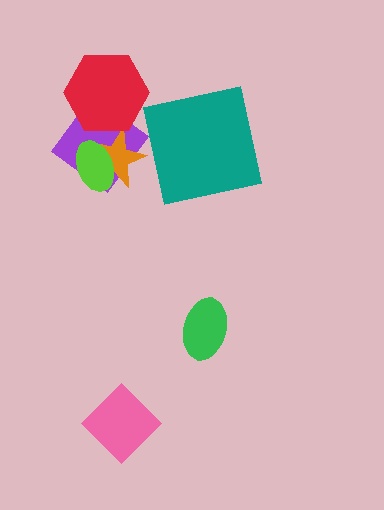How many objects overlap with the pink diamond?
0 objects overlap with the pink diamond.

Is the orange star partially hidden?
Yes, it is partially covered by another shape.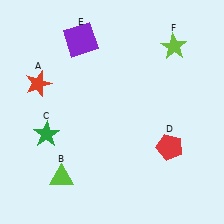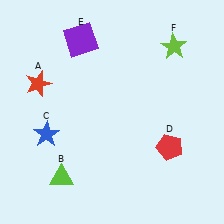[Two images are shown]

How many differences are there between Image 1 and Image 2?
There is 1 difference between the two images.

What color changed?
The star (C) changed from green in Image 1 to blue in Image 2.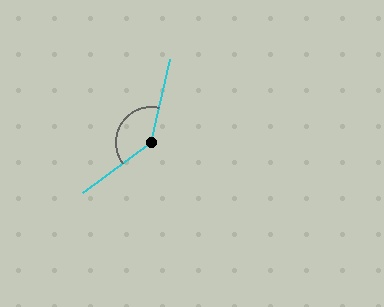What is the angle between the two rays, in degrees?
Approximately 139 degrees.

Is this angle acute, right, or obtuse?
It is obtuse.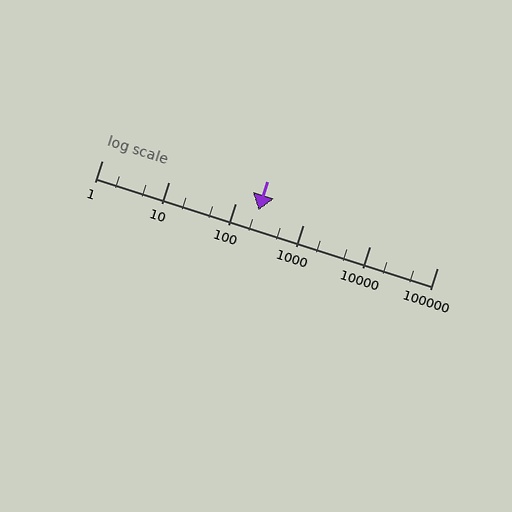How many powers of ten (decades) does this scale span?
The scale spans 5 decades, from 1 to 100000.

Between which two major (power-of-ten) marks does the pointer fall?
The pointer is between 100 and 1000.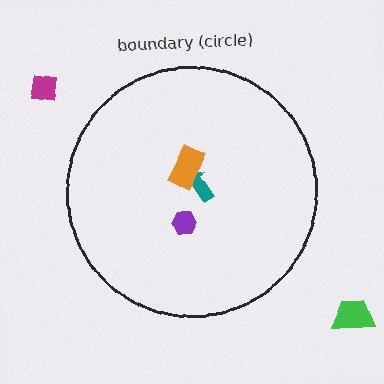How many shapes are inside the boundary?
3 inside, 2 outside.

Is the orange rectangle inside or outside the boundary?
Inside.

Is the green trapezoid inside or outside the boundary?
Outside.